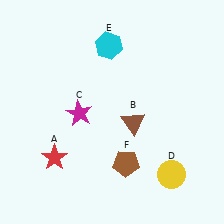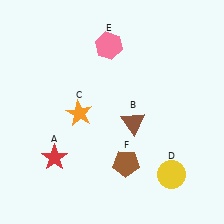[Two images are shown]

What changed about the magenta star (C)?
In Image 1, C is magenta. In Image 2, it changed to orange.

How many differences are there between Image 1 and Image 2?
There are 2 differences between the two images.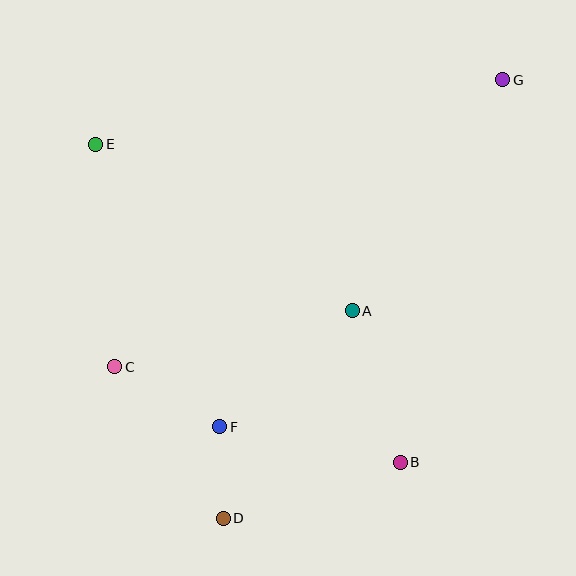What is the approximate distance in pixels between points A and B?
The distance between A and B is approximately 159 pixels.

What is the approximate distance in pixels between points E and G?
The distance between E and G is approximately 412 pixels.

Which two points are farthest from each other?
Points D and G are farthest from each other.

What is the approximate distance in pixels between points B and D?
The distance between B and D is approximately 186 pixels.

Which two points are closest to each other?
Points D and F are closest to each other.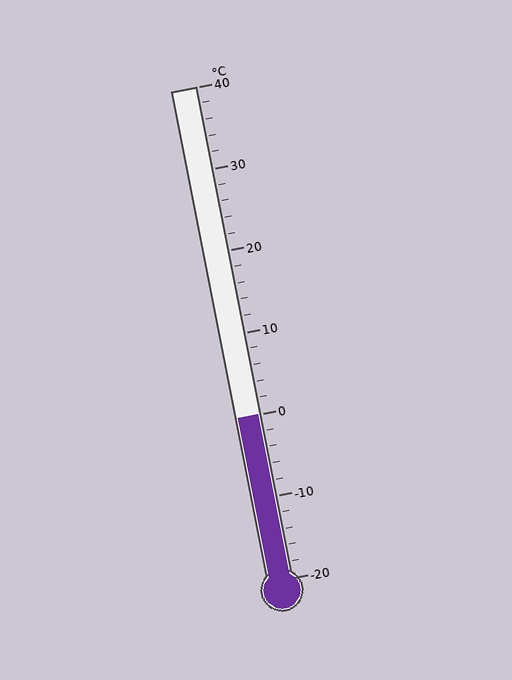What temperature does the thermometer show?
The thermometer shows approximately 0°C.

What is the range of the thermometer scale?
The thermometer scale ranges from -20°C to 40°C.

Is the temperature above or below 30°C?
The temperature is below 30°C.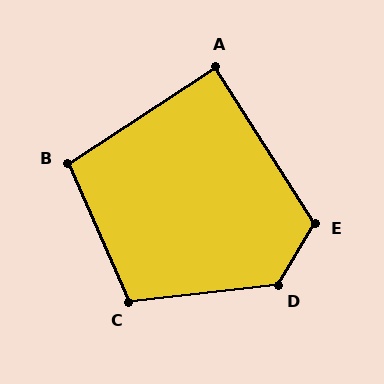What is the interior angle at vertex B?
Approximately 100 degrees (obtuse).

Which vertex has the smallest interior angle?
A, at approximately 89 degrees.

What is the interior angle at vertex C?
Approximately 107 degrees (obtuse).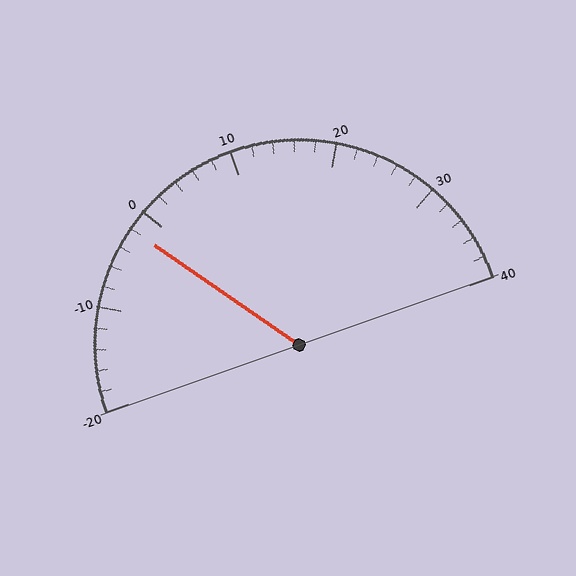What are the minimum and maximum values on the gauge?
The gauge ranges from -20 to 40.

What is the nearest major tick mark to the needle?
The nearest major tick mark is 0.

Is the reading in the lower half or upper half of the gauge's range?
The reading is in the lower half of the range (-20 to 40).